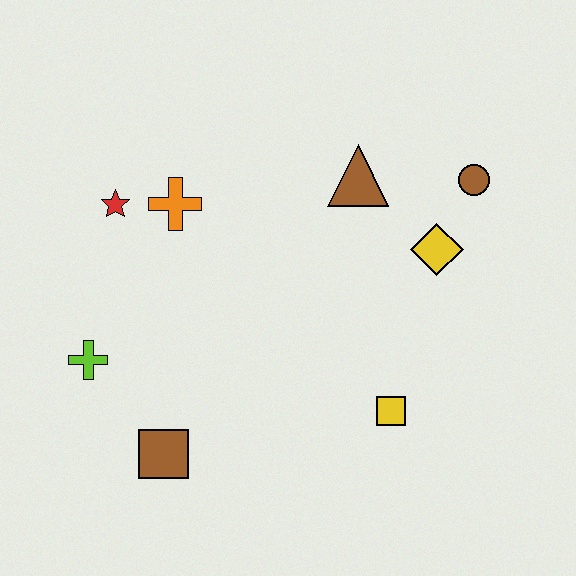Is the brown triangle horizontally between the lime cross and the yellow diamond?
Yes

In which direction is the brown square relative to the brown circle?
The brown square is to the left of the brown circle.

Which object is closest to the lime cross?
The brown square is closest to the lime cross.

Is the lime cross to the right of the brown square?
No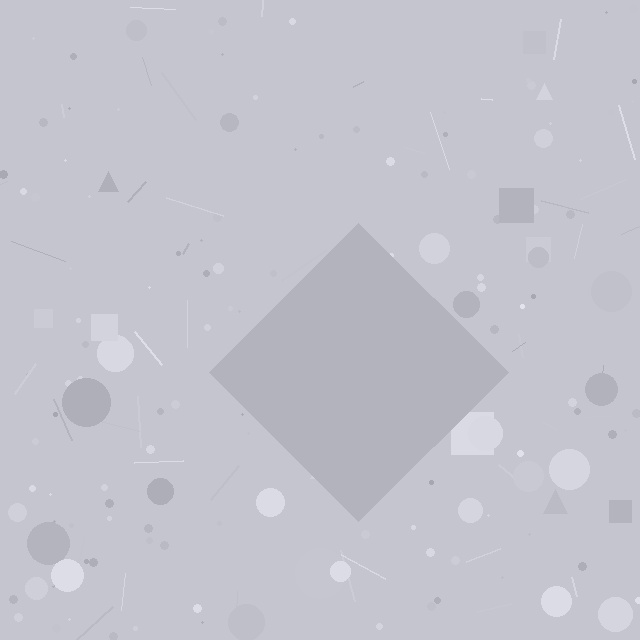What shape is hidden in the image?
A diamond is hidden in the image.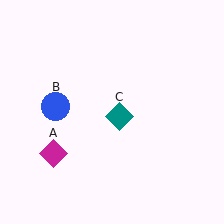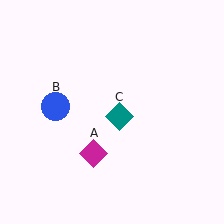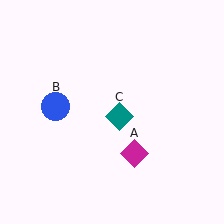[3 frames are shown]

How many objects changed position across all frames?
1 object changed position: magenta diamond (object A).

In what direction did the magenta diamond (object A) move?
The magenta diamond (object A) moved right.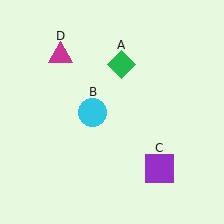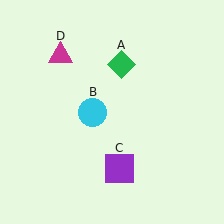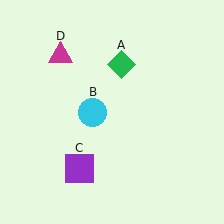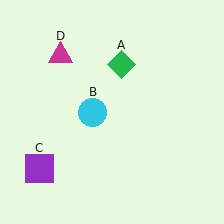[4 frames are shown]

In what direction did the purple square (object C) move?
The purple square (object C) moved left.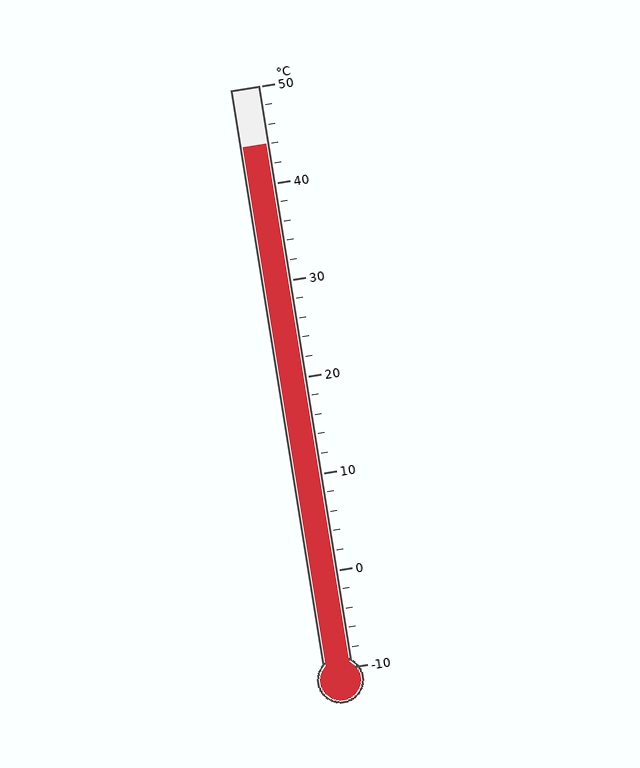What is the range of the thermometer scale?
The thermometer scale ranges from -10°C to 50°C.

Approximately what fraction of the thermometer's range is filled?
The thermometer is filled to approximately 90% of its range.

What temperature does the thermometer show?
The thermometer shows approximately 44°C.